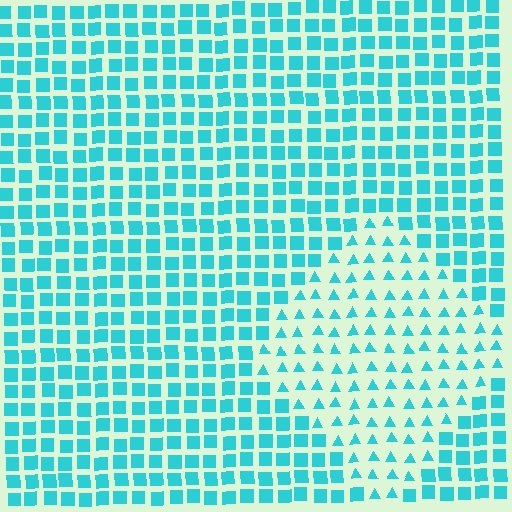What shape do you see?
I see a diamond.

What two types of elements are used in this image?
The image uses triangles inside the diamond region and squares outside it.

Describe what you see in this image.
The image is filled with small cyan elements arranged in a uniform grid. A diamond-shaped region contains triangles, while the surrounding area contains squares. The boundary is defined purely by the change in element shape.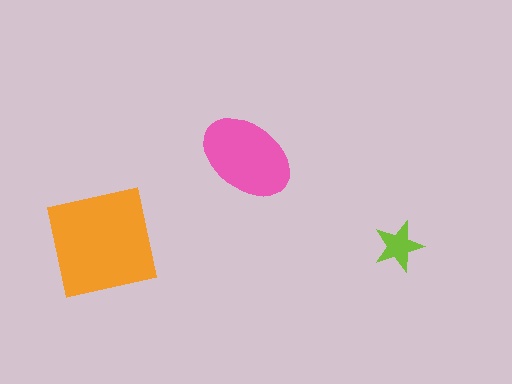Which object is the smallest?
The lime star.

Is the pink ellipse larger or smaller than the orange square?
Smaller.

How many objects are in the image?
There are 3 objects in the image.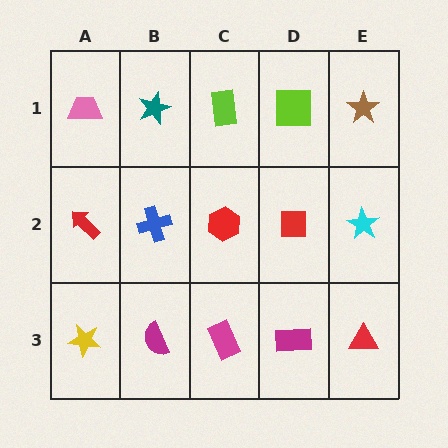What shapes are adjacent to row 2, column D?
A lime square (row 1, column D), a magenta rectangle (row 3, column D), a red hexagon (row 2, column C), a cyan star (row 2, column E).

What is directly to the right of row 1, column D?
A brown star.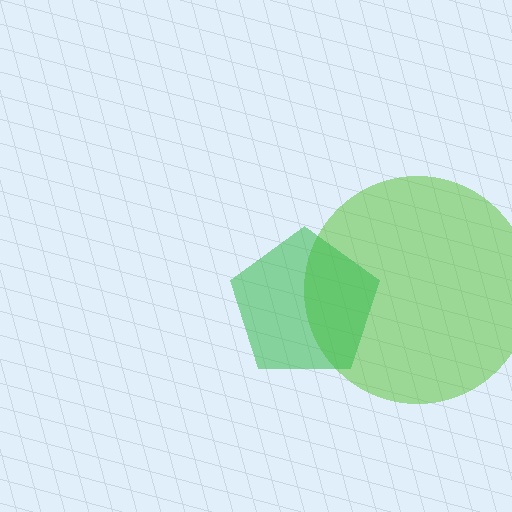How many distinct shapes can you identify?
There are 2 distinct shapes: a lime circle, a green pentagon.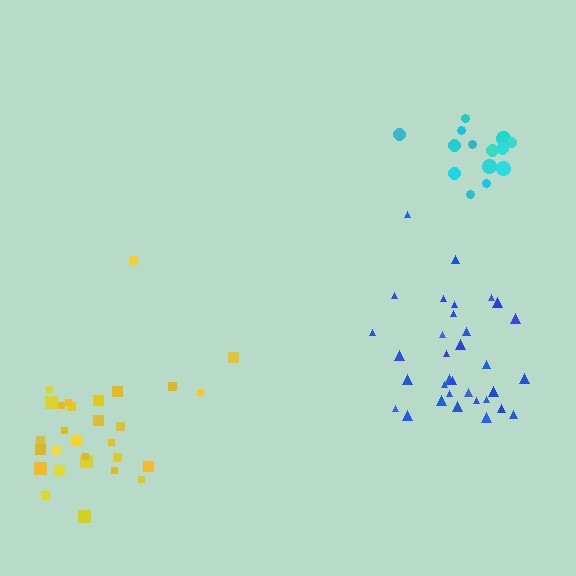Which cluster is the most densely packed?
Cyan.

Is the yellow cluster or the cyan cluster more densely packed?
Cyan.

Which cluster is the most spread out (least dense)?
Yellow.